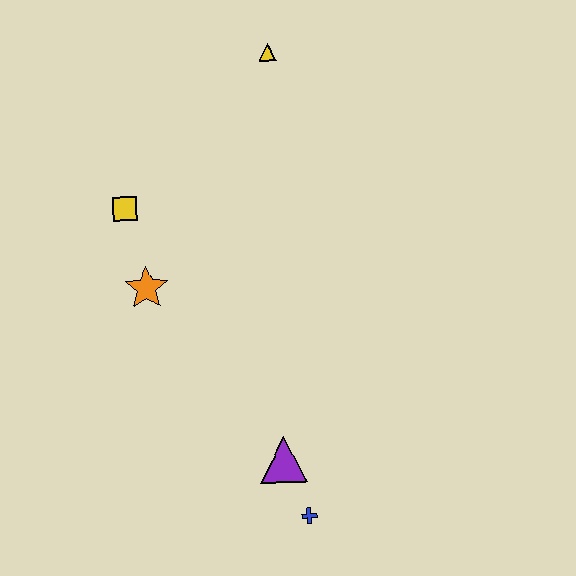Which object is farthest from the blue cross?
The yellow triangle is farthest from the blue cross.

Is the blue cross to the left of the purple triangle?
No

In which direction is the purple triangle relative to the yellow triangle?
The purple triangle is below the yellow triangle.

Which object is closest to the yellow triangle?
The yellow square is closest to the yellow triangle.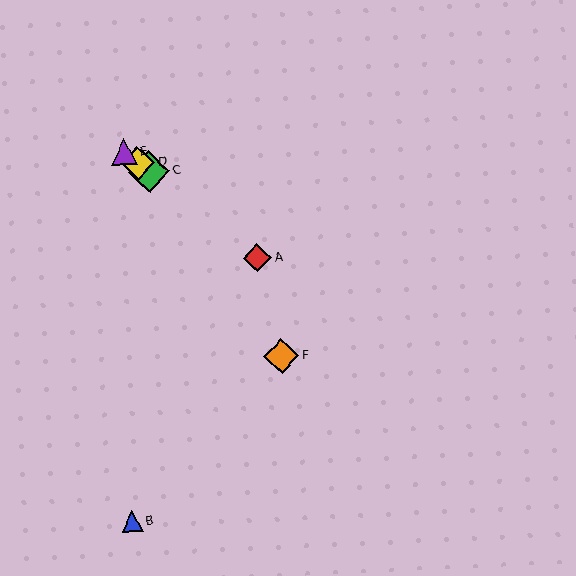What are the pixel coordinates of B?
Object B is at (132, 521).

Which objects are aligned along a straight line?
Objects A, C, D, E are aligned along a straight line.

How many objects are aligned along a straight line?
4 objects (A, C, D, E) are aligned along a straight line.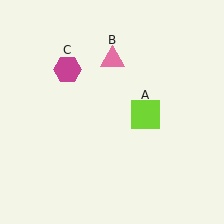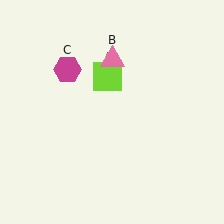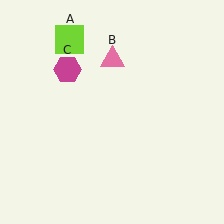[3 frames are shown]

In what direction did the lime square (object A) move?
The lime square (object A) moved up and to the left.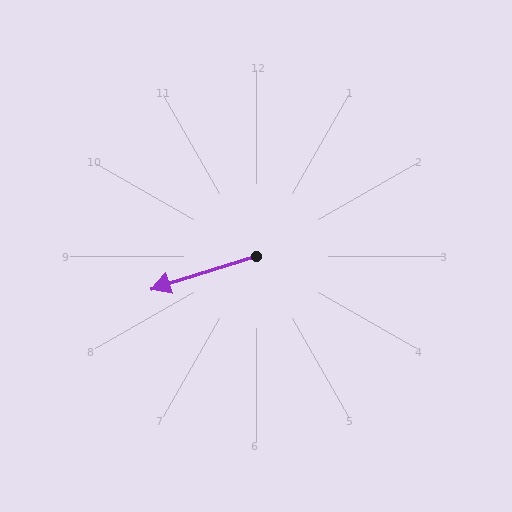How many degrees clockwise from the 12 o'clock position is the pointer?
Approximately 253 degrees.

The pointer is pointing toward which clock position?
Roughly 8 o'clock.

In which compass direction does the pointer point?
West.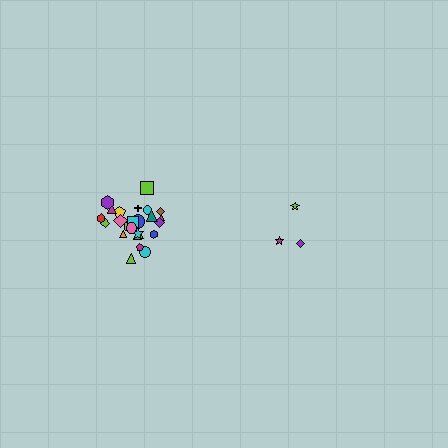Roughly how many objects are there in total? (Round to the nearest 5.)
Roughly 30 objects in total.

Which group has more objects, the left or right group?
The left group.